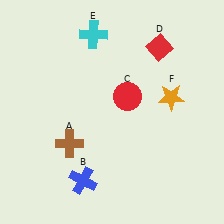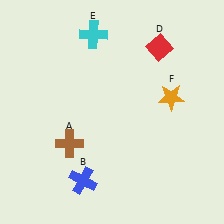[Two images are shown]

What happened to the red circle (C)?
The red circle (C) was removed in Image 2. It was in the top-right area of Image 1.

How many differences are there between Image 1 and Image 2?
There is 1 difference between the two images.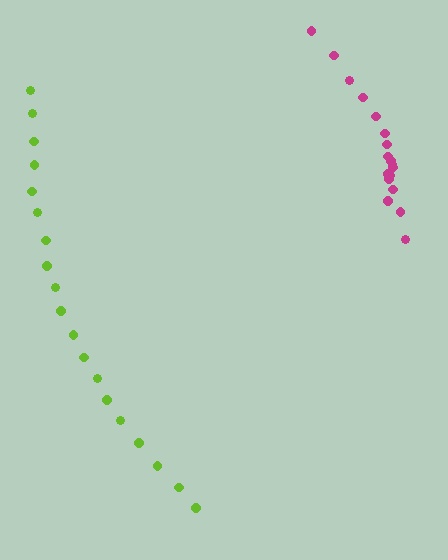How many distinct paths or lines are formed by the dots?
There are 2 distinct paths.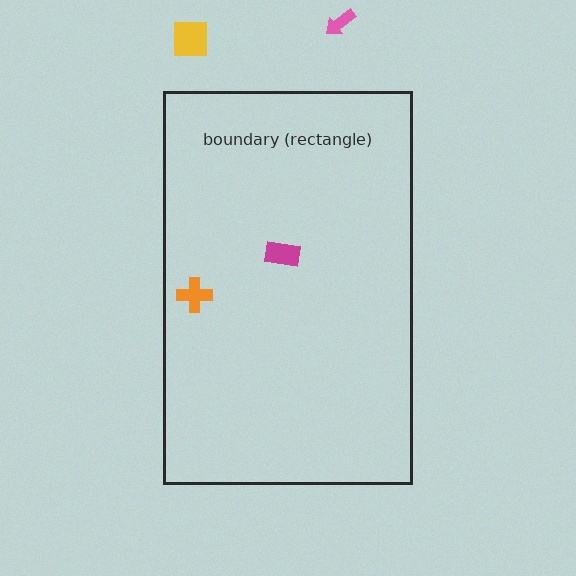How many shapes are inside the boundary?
2 inside, 2 outside.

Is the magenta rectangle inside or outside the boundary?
Inside.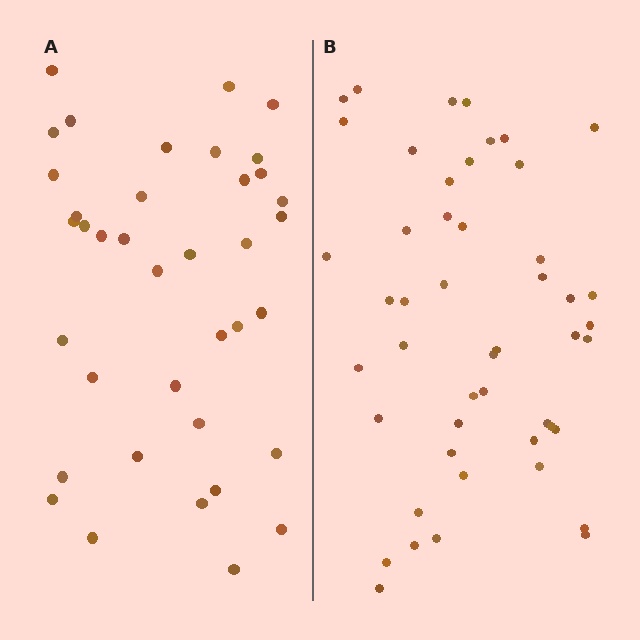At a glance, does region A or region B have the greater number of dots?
Region B (the right region) has more dots.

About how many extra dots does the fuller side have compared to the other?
Region B has roughly 10 or so more dots than region A.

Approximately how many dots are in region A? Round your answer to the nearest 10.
About 40 dots. (The exact count is 38, which rounds to 40.)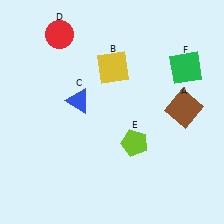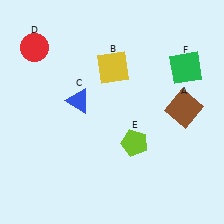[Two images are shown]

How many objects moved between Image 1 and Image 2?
1 object moved between the two images.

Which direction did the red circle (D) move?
The red circle (D) moved left.